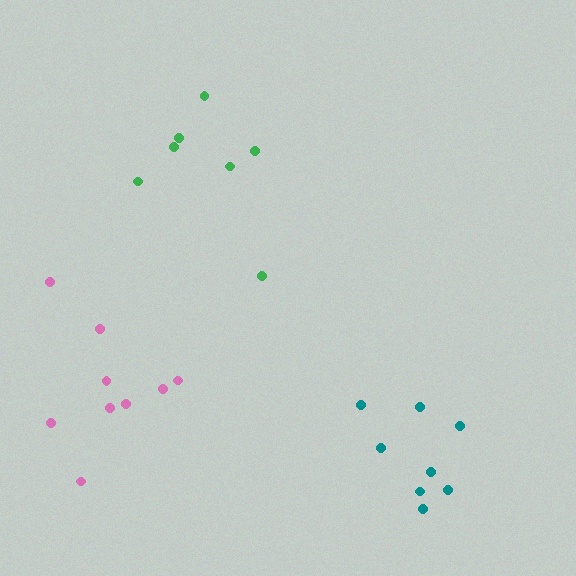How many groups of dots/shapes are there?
There are 3 groups.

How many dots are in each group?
Group 1: 9 dots, Group 2: 7 dots, Group 3: 8 dots (24 total).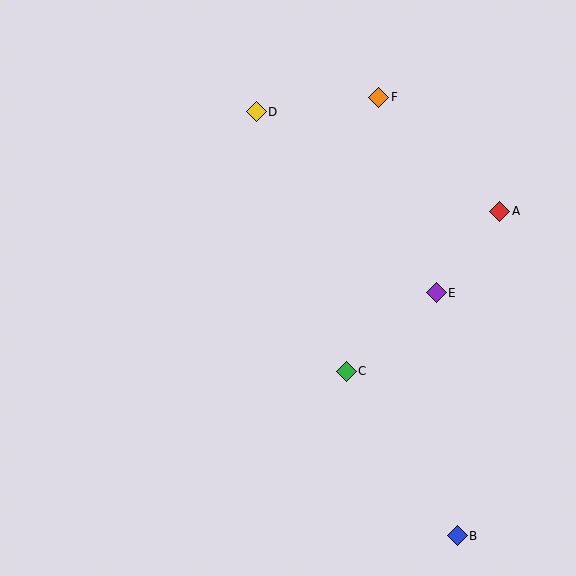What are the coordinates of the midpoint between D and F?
The midpoint between D and F is at (318, 104).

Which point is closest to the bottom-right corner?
Point B is closest to the bottom-right corner.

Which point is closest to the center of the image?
Point C at (346, 371) is closest to the center.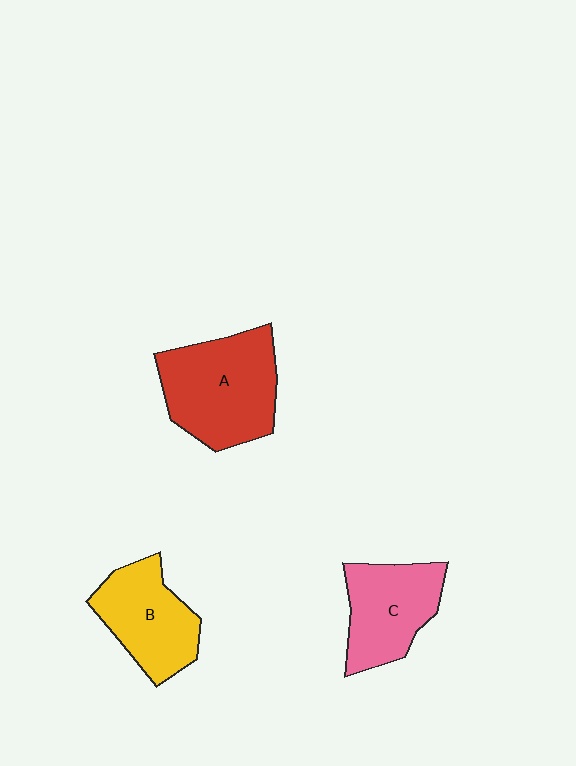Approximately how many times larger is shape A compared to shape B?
Approximately 1.3 times.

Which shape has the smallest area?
Shape C (pink).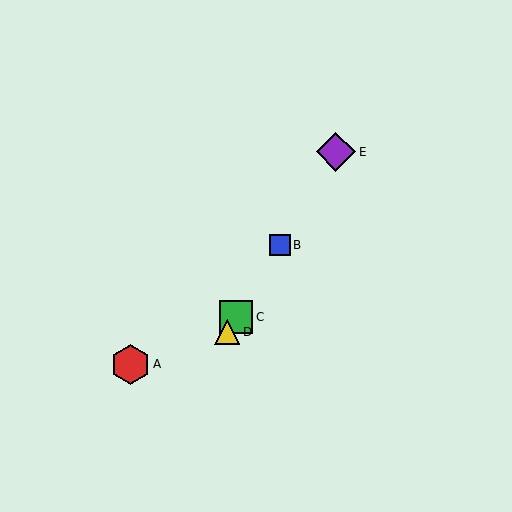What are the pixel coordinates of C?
Object C is at (236, 317).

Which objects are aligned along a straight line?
Objects B, C, D, E are aligned along a straight line.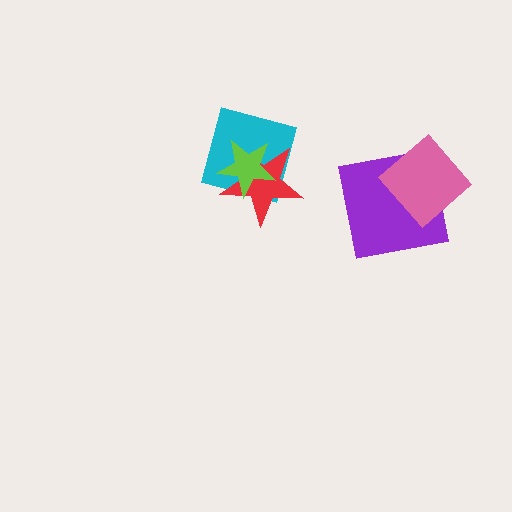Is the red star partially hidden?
Yes, it is partially covered by another shape.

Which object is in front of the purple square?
The pink diamond is in front of the purple square.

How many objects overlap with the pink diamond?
1 object overlaps with the pink diamond.